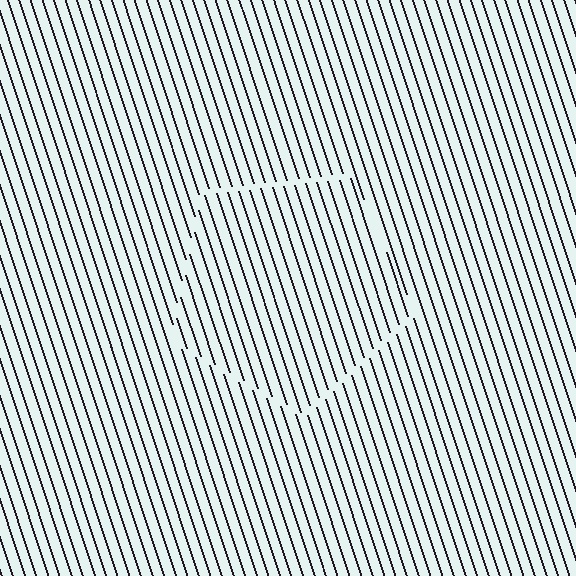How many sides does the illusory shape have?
5 sides — the line-ends trace a pentagon.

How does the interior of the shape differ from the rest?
The interior of the shape contains the same grating, shifted by half a period — the contour is defined by the phase discontinuity where line-ends from the inner and outer gratings abut.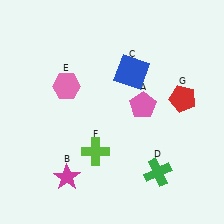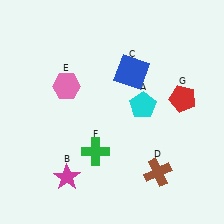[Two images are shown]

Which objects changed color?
A changed from pink to cyan. D changed from green to brown. F changed from lime to green.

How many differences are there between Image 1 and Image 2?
There are 3 differences between the two images.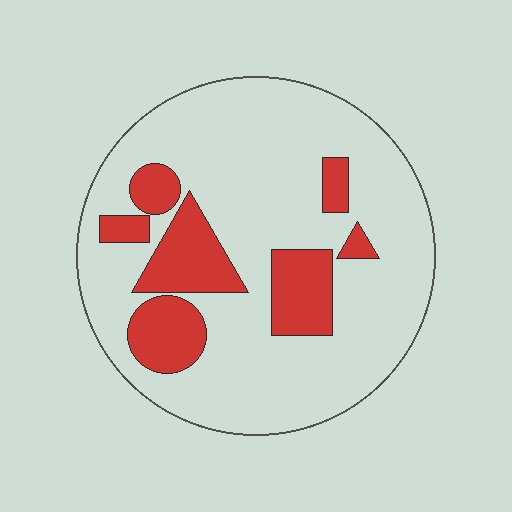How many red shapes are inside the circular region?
7.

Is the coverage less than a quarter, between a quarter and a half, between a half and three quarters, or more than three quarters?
Less than a quarter.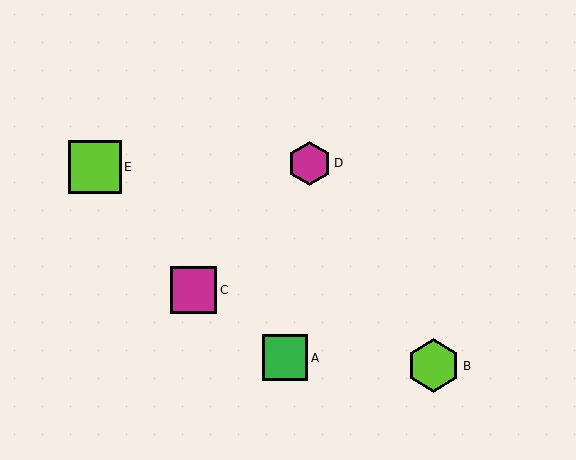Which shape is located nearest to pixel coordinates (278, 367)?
The green square (labeled A) at (285, 358) is nearest to that location.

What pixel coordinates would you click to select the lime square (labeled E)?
Click at (95, 167) to select the lime square E.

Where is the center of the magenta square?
The center of the magenta square is at (193, 290).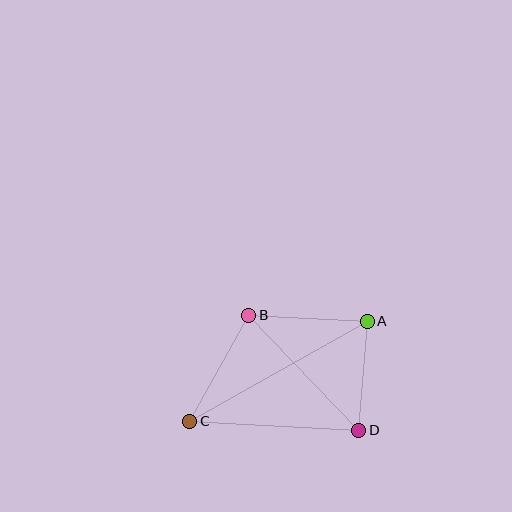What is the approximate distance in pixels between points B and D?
The distance between B and D is approximately 159 pixels.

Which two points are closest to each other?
Points A and D are closest to each other.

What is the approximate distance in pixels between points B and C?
The distance between B and C is approximately 121 pixels.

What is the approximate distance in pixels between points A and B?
The distance between A and B is approximately 119 pixels.